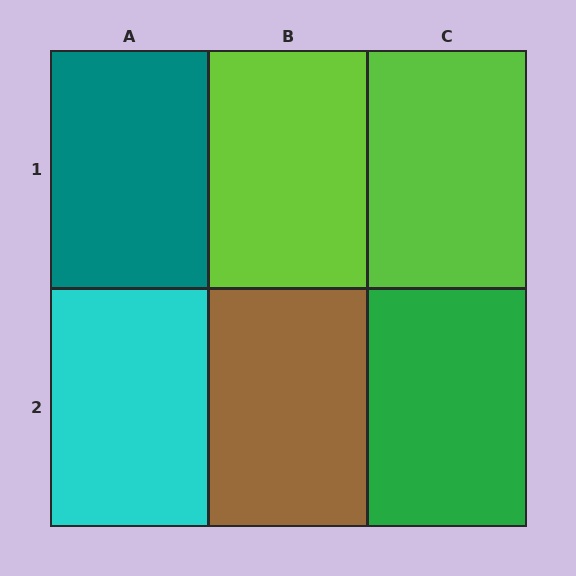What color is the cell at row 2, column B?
Brown.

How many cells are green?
1 cell is green.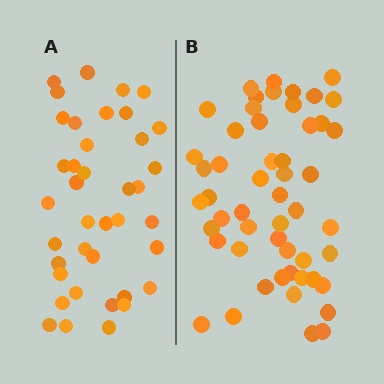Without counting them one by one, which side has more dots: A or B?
Region B (the right region) has more dots.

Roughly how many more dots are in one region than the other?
Region B has approximately 15 more dots than region A.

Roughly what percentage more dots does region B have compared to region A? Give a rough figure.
About 35% more.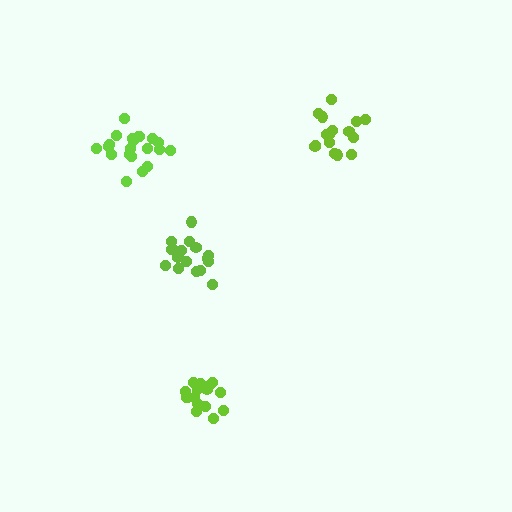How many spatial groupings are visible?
There are 4 spatial groupings.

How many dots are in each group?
Group 1: 19 dots, Group 2: 16 dots, Group 3: 21 dots, Group 4: 17 dots (73 total).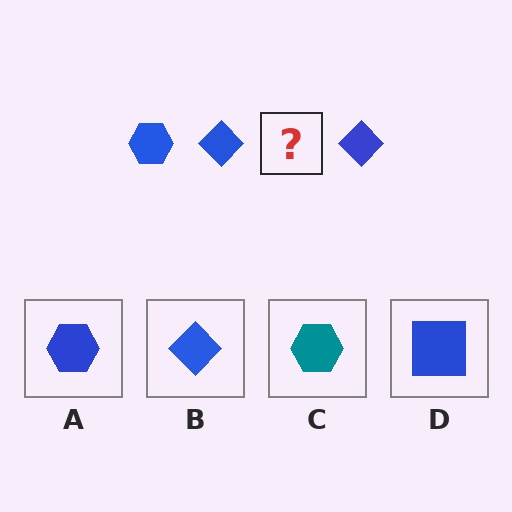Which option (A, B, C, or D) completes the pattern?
A.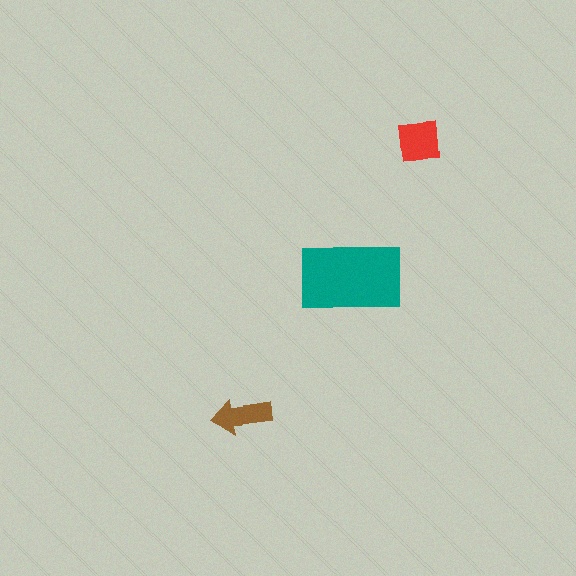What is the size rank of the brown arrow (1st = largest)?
3rd.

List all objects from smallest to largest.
The brown arrow, the red square, the teal rectangle.